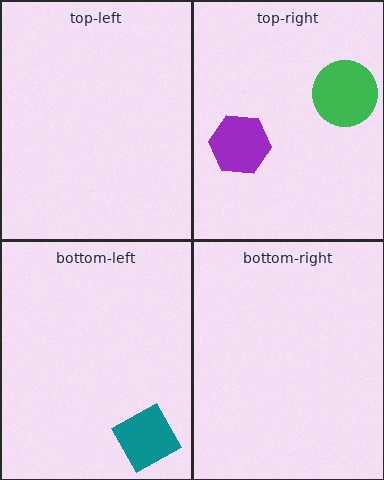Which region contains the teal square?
The bottom-left region.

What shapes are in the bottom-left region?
The teal square.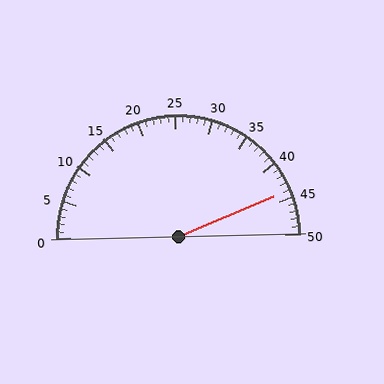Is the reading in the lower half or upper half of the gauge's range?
The reading is in the upper half of the range (0 to 50).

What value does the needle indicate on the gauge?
The needle indicates approximately 44.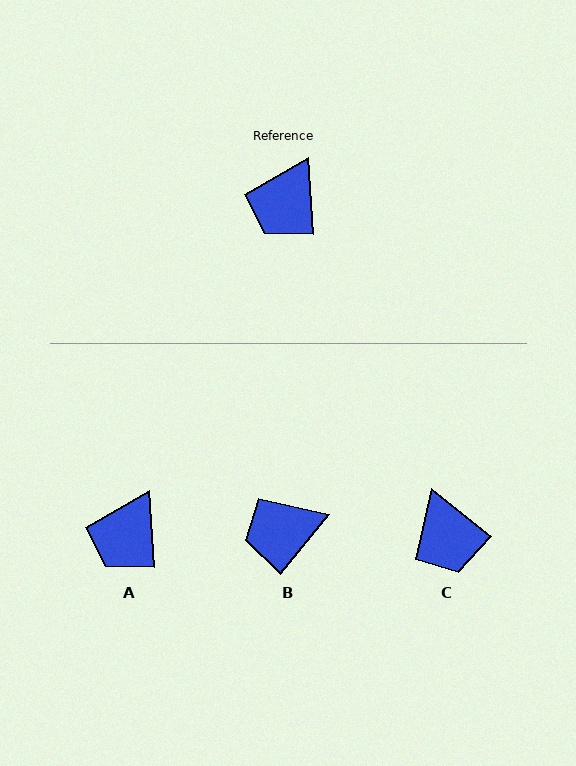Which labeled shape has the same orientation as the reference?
A.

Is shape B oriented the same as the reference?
No, it is off by about 43 degrees.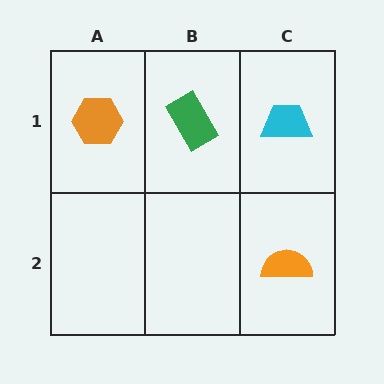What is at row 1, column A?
An orange hexagon.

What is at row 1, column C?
A cyan trapezoid.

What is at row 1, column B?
A green rectangle.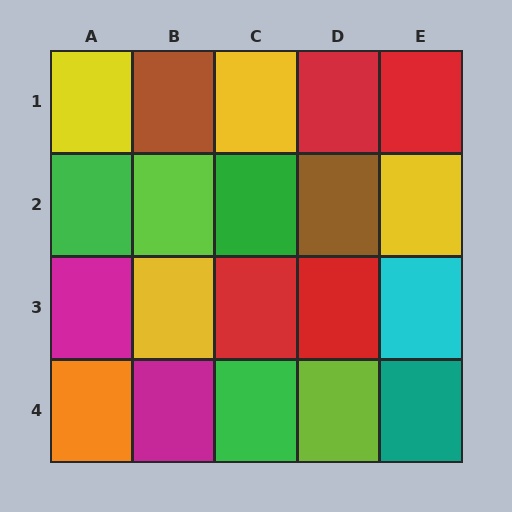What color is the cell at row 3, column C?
Red.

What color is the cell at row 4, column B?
Magenta.